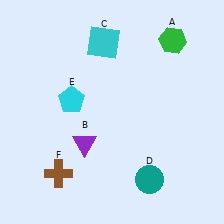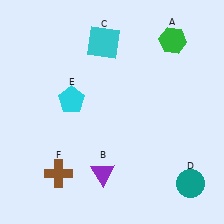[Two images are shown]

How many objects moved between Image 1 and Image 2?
2 objects moved between the two images.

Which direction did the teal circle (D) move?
The teal circle (D) moved right.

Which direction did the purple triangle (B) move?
The purple triangle (B) moved down.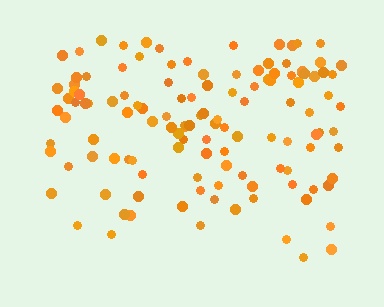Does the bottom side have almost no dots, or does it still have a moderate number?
Still a moderate number, just noticeably fewer than the top.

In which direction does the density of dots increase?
From bottom to top, with the top side densest.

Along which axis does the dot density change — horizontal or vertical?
Vertical.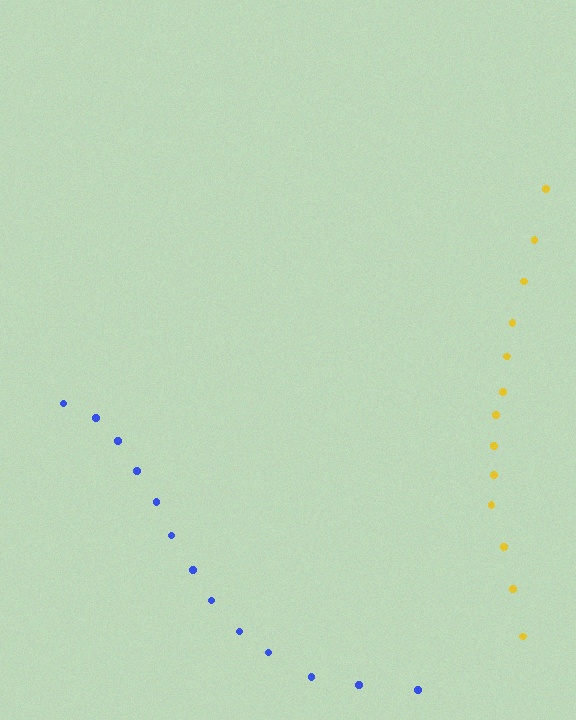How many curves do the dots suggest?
There are 2 distinct paths.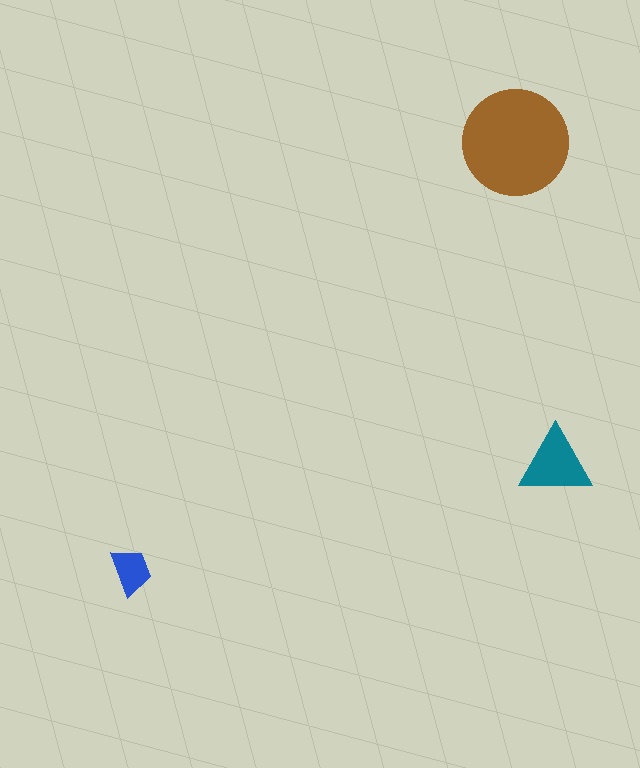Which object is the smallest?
The blue trapezoid.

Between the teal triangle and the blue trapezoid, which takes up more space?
The teal triangle.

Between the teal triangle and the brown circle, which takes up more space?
The brown circle.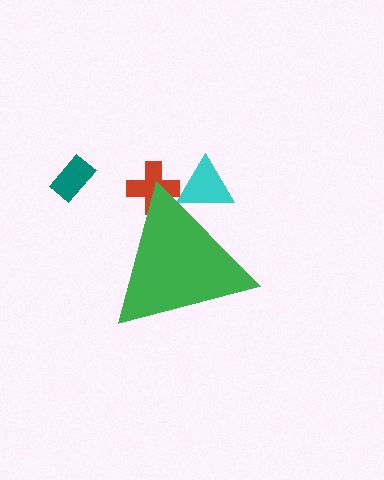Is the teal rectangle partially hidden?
No, the teal rectangle is fully visible.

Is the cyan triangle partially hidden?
Yes, the cyan triangle is partially hidden behind the green triangle.